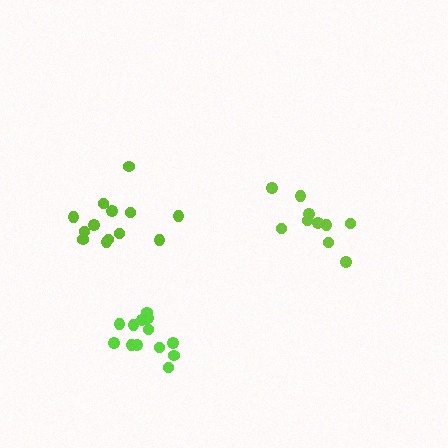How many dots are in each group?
Group 1: 10 dots, Group 2: 13 dots, Group 3: 13 dots (36 total).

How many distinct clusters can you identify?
There are 3 distinct clusters.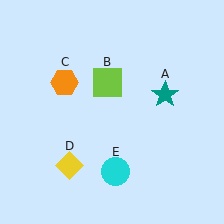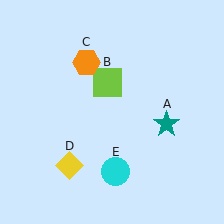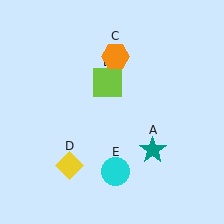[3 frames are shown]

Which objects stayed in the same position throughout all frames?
Lime square (object B) and yellow diamond (object D) and cyan circle (object E) remained stationary.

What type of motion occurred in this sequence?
The teal star (object A), orange hexagon (object C) rotated clockwise around the center of the scene.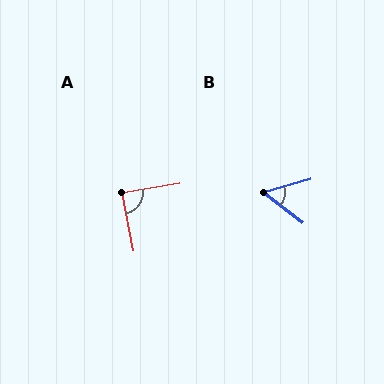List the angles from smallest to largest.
B (53°), A (88°).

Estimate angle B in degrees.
Approximately 53 degrees.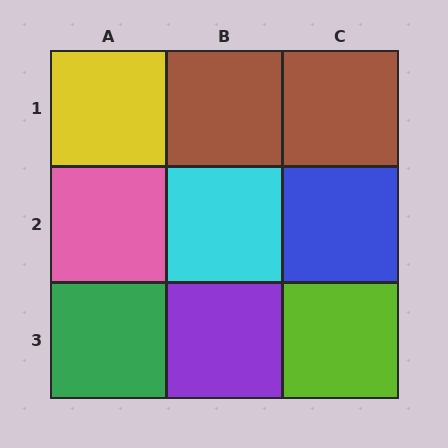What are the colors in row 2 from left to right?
Pink, cyan, blue.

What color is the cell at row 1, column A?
Yellow.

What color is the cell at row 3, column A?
Green.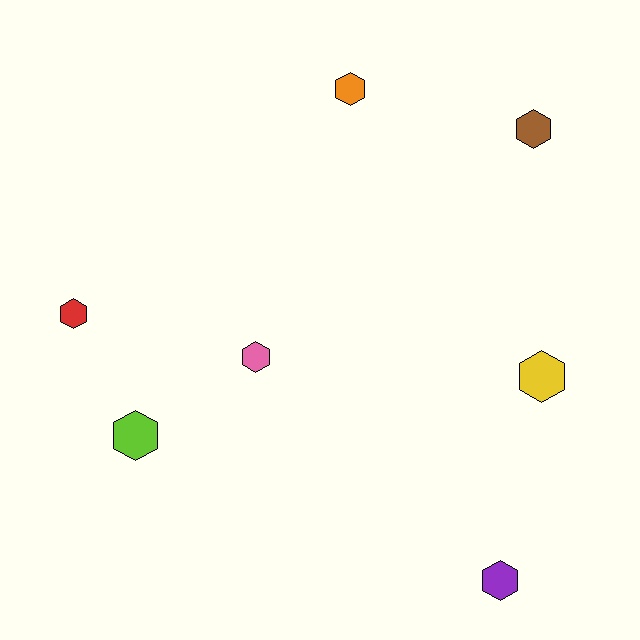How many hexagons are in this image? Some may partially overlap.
There are 7 hexagons.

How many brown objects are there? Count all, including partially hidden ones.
There is 1 brown object.